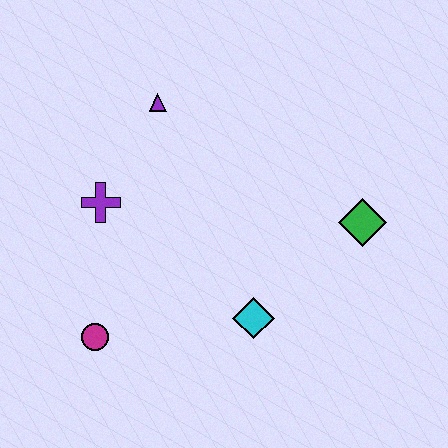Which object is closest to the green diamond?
The cyan diamond is closest to the green diamond.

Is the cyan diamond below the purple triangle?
Yes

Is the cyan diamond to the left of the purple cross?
No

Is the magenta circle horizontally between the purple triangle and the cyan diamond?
No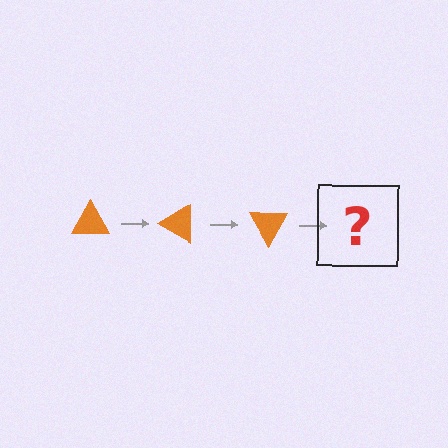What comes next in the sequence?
The next element should be an orange triangle rotated 90 degrees.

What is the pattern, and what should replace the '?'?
The pattern is that the triangle rotates 30 degrees each step. The '?' should be an orange triangle rotated 90 degrees.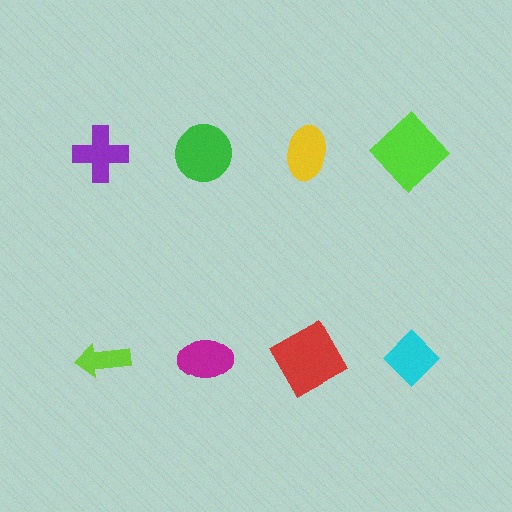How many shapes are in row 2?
4 shapes.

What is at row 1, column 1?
A purple cross.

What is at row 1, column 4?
A lime diamond.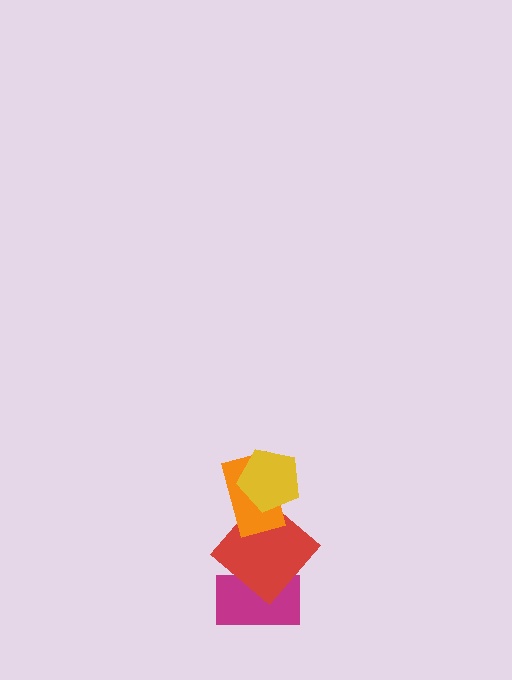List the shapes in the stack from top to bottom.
From top to bottom: the yellow pentagon, the orange rectangle, the red diamond, the magenta rectangle.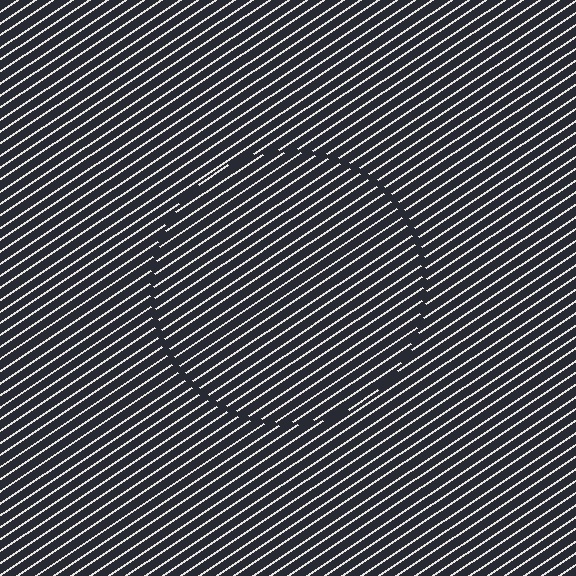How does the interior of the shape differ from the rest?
The interior of the shape contains the same grating, shifted by half a period — the contour is defined by the phase discontinuity where line-ends from the inner and outer gratings abut.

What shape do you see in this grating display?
An illusory circle. The interior of the shape contains the same grating, shifted by half a period — the contour is defined by the phase discontinuity where line-ends from the inner and outer gratings abut.